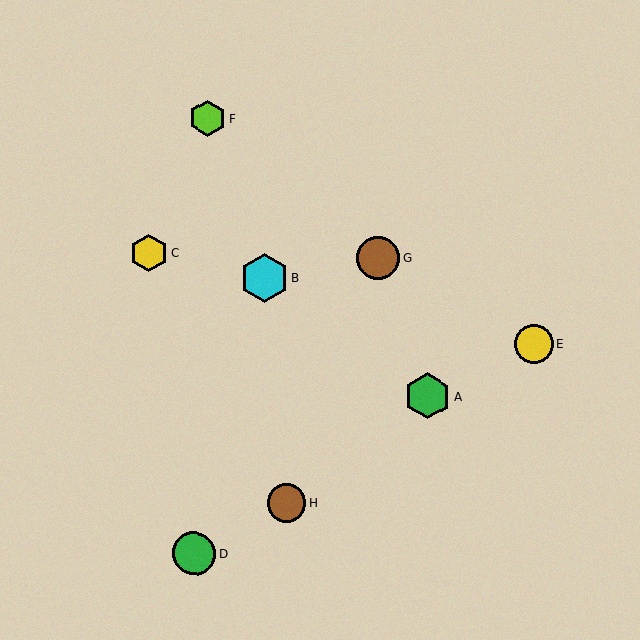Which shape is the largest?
The cyan hexagon (labeled B) is the largest.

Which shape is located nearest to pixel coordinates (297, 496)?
The brown circle (labeled H) at (287, 503) is nearest to that location.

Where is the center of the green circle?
The center of the green circle is at (194, 553).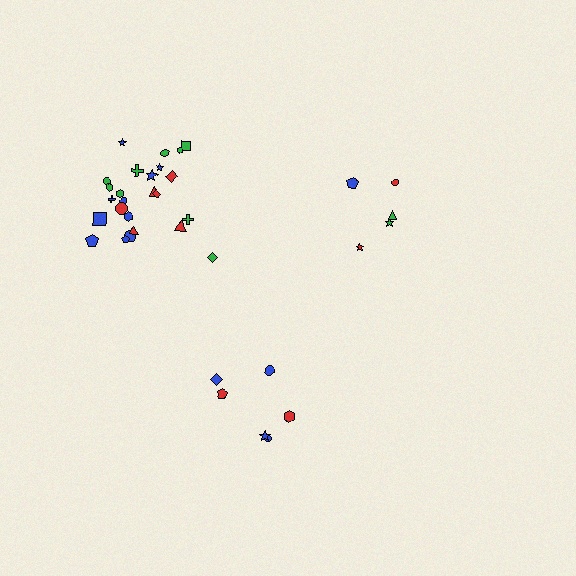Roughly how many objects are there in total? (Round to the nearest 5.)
Roughly 35 objects in total.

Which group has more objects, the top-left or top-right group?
The top-left group.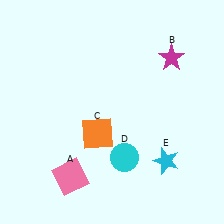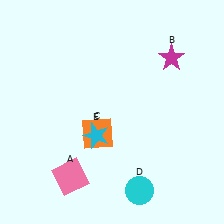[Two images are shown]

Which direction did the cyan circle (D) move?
The cyan circle (D) moved down.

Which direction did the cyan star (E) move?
The cyan star (E) moved left.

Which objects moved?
The objects that moved are: the cyan circle (D), the cyan star (E).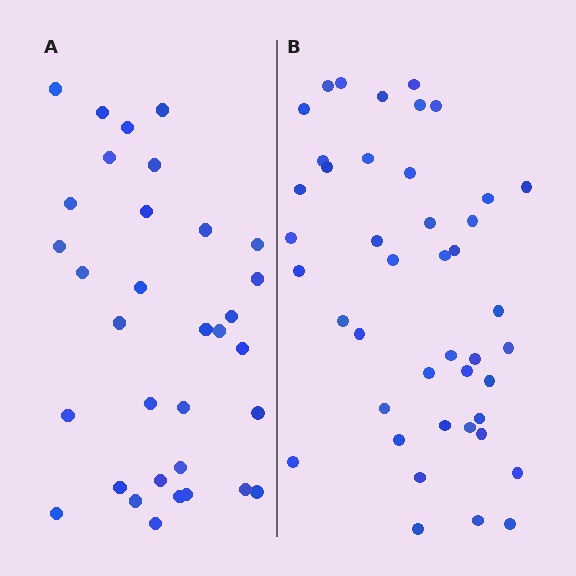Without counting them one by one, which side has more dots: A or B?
Region B (the right region) has more dots.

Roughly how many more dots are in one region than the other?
Region B has roughly 10 or so more dots than region A.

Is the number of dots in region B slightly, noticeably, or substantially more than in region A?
Region B has noticeably more, but not dramatically so. The ratio is roughly 1.3 to 1.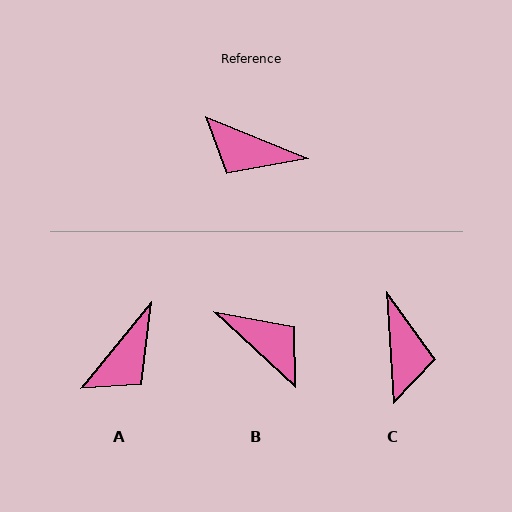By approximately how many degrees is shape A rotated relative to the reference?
Approximately 73 degrees counter-clockwise.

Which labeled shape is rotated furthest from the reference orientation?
B, about 160 degrees away.